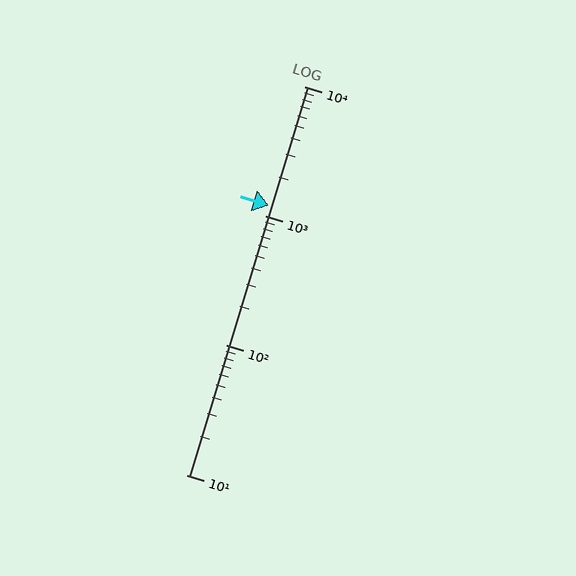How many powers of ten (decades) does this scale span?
The scale spans 3 decades, from 10 to 10000.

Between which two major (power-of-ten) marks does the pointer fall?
The pointer is between 1000 and 10000.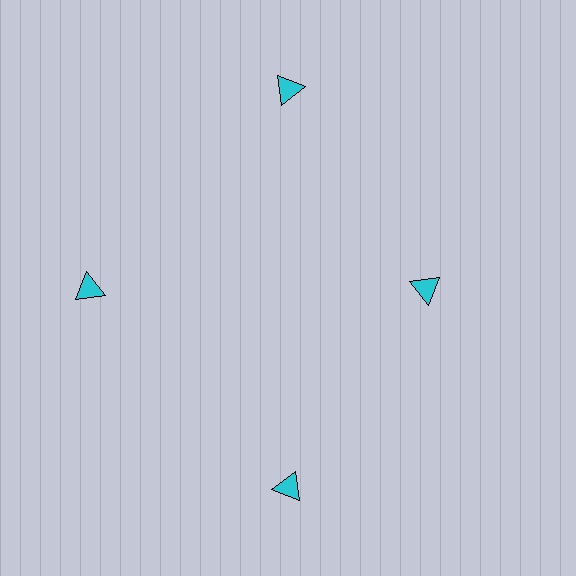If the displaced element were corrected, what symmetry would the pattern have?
It would have 4-fold rotational symmetry — the pattern would map onto itself every 90 degrees.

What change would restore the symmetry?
The symmetry would be restored by moving it outward, back onto the ring so that all 4 triangles sit at equal angles and equal distance from the center.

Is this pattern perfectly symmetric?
No. The 4 cyan triangles are arranged in a ring, but one element near the 3 o'clock position is pulled inward toward the center, breaking the 4-fold rotational symmetry.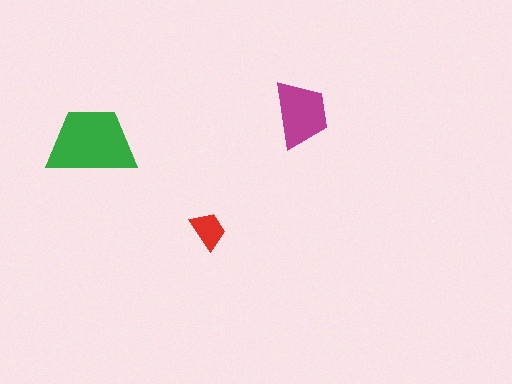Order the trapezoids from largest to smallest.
the green one, the magenta one, the red one.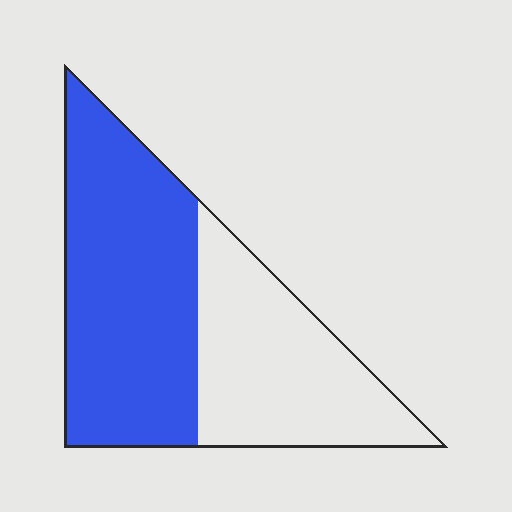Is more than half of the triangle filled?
Yes.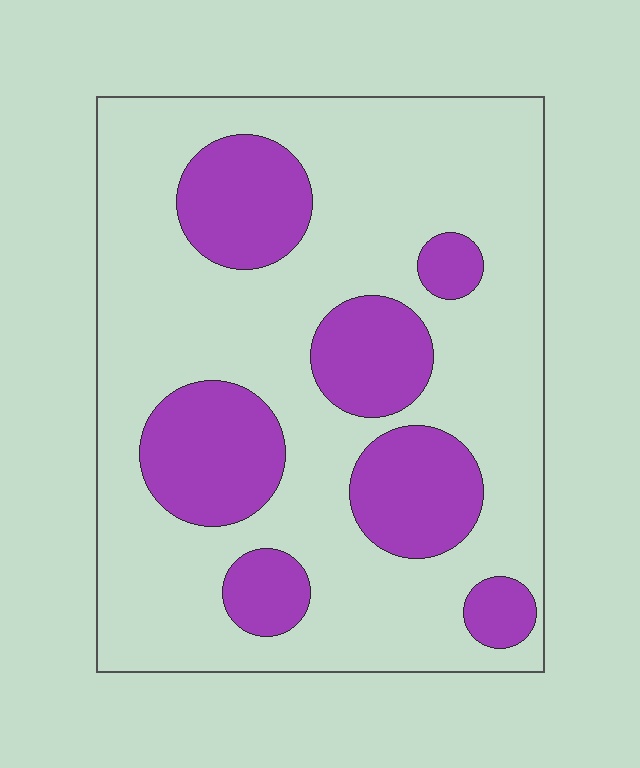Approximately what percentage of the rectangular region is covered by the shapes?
Approximately 30%.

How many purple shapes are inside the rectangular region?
7.